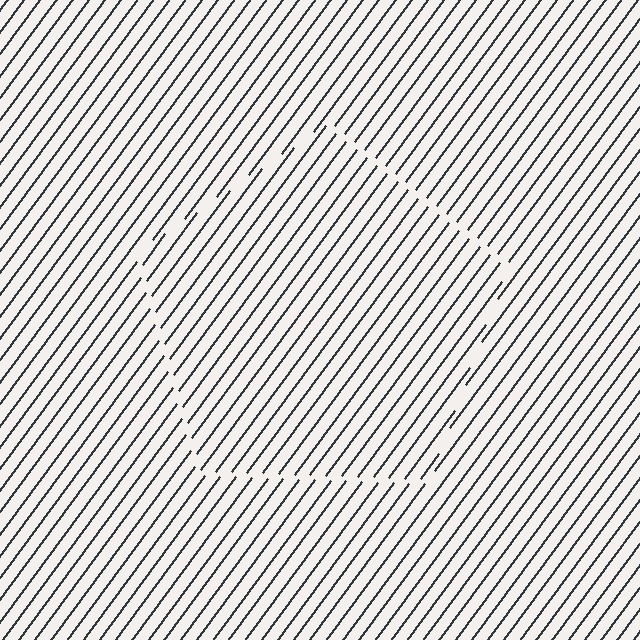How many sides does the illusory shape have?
5 sides — the line-ends trace a pentagon.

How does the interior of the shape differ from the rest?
The interior of the shape contains the same grating, shifted by half a period — the contour is defined by the phase discontinuity where line-ends from the inner and outer gratings abut.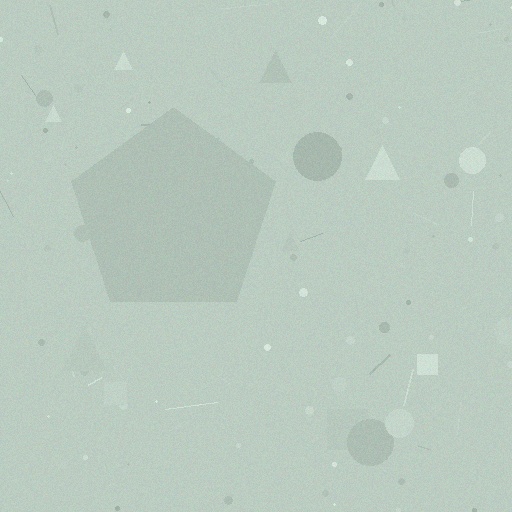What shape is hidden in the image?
A pentagon is hidden in the image.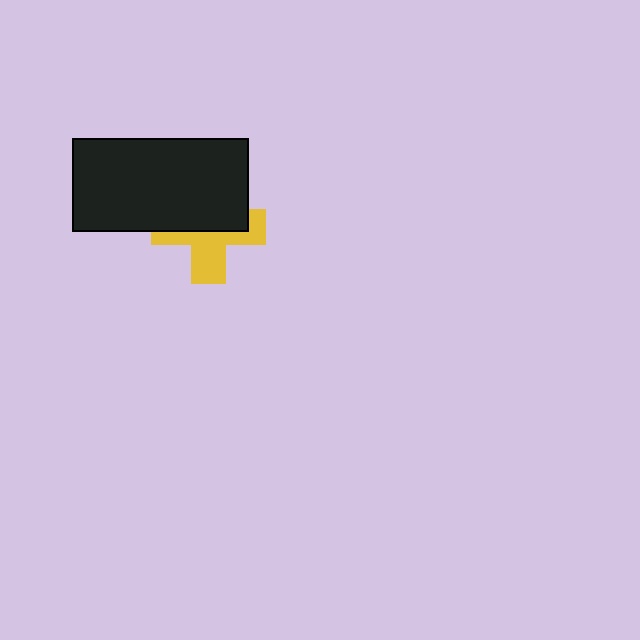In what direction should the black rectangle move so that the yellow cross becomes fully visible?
The black rectangle should move up. That is the shortest direction to clear the overlap and leave the yellow cross fully visible.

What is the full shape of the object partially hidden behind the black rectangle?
The partially hidden object is a yellow cross.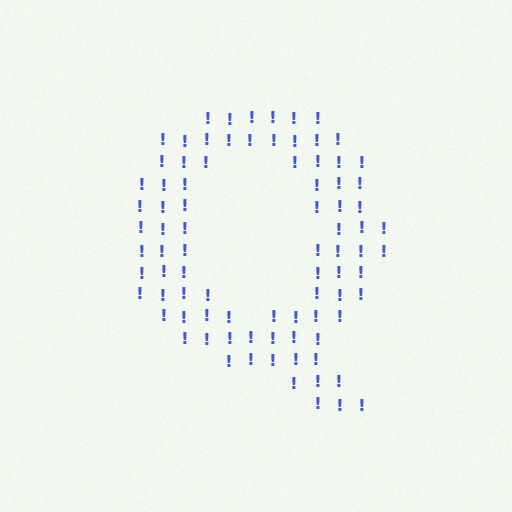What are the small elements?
The small elements are exclamation marks.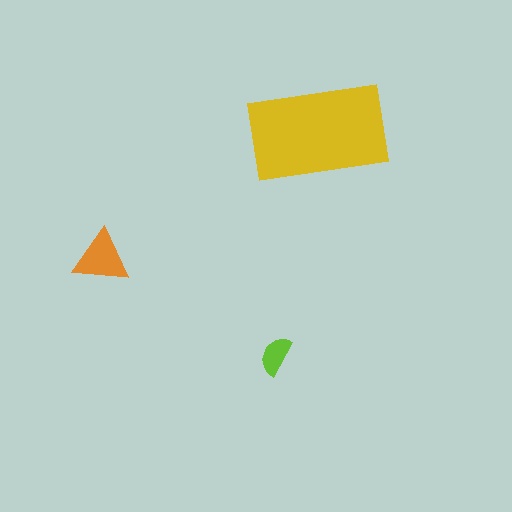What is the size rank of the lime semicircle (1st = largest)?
3rd.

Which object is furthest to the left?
The orange triangle is leftmost.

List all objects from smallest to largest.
The lime semicircle, the orange triangle, the yellow rectangle.